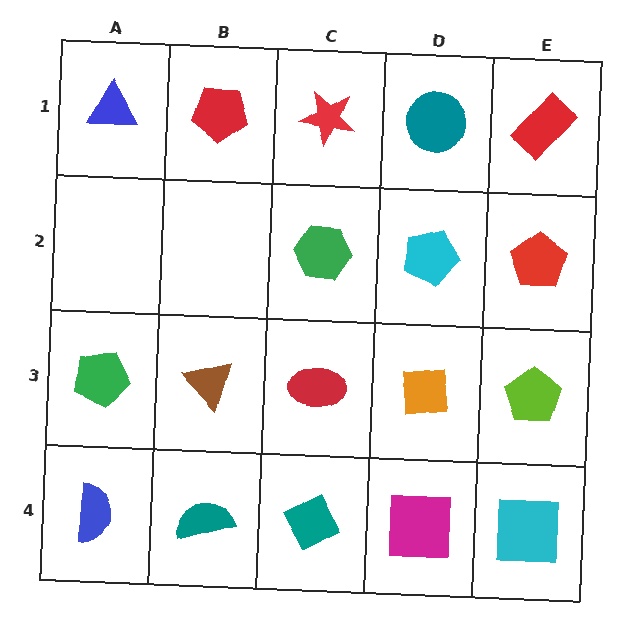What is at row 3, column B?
A brown triangle.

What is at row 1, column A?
A blue triangle.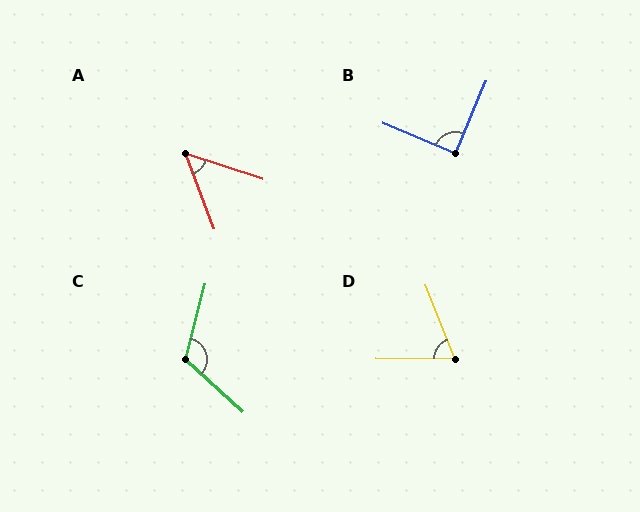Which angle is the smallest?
A, at approximately 51 degrees.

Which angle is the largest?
C, at approximately 118 degrees.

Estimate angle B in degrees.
Approximately 90 degrees.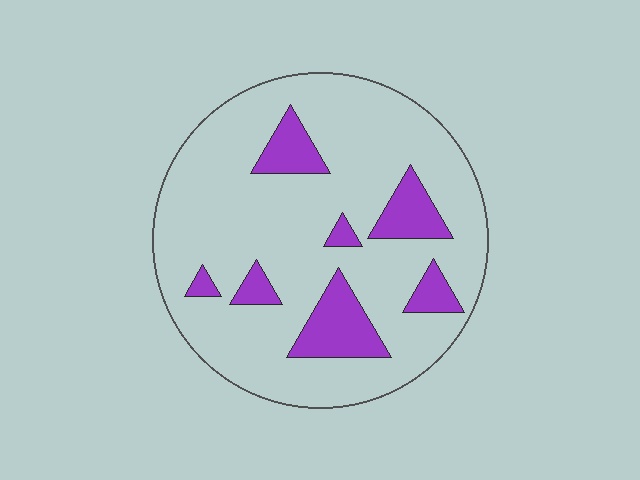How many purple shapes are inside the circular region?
7.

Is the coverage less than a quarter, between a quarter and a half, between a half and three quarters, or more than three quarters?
Less than a quarter.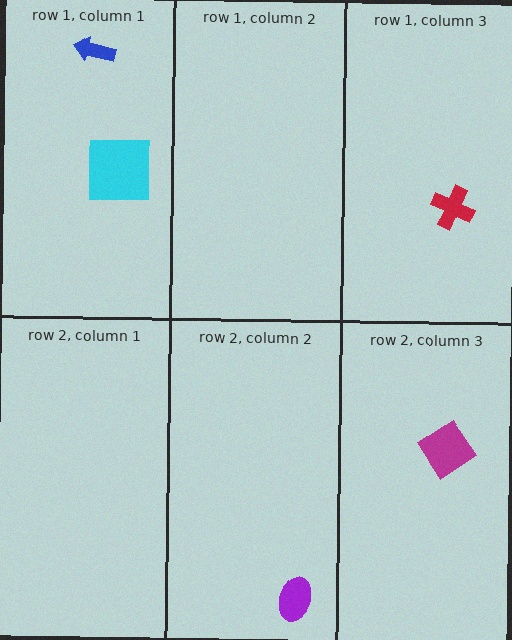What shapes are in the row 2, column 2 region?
The purple ellipse.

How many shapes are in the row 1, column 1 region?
2.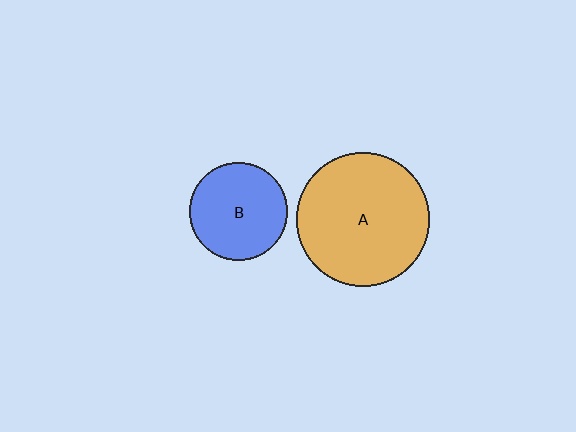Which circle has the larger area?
Circle A (orange).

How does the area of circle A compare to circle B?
Approximately 1.9 times.